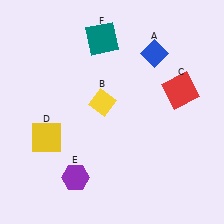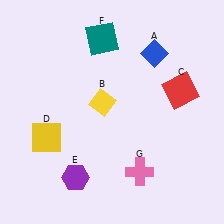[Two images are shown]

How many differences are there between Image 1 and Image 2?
There is 1 difference between the two images.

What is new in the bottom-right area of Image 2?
A pink cross (G) was added in the bottom-right area of Image 2.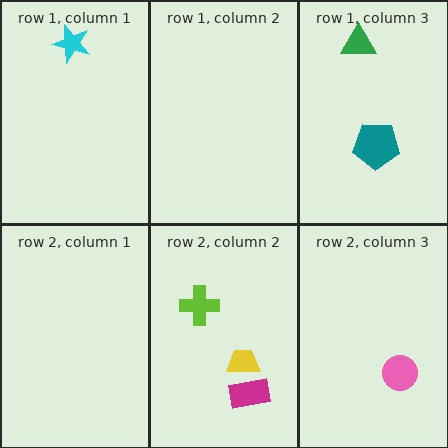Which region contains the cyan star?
The row 1, column 1 region.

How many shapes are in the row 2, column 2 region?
3.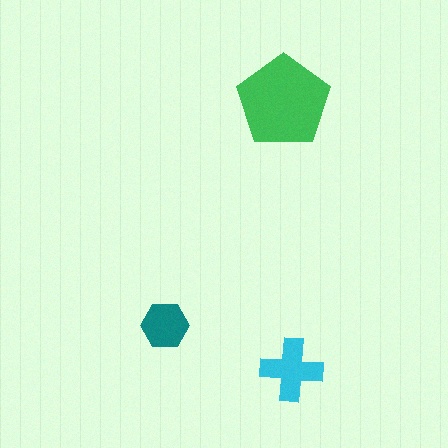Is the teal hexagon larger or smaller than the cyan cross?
Smaller.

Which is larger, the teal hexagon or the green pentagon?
The green pentagon.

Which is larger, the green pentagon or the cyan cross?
The green pentagon.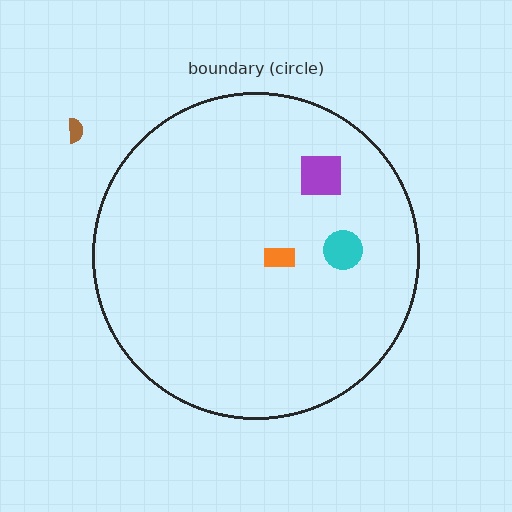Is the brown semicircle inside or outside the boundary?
Outside.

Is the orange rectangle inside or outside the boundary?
Inside.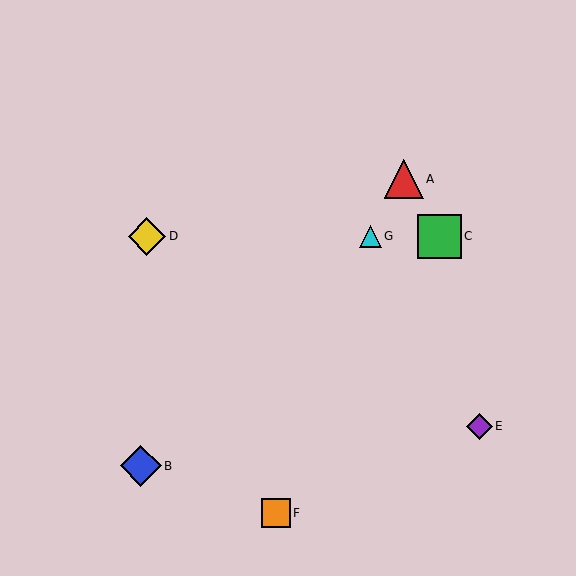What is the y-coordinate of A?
Object A is at y≈179.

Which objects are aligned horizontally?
Objects C, D, G are aligned horizontally.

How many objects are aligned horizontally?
3 objects (C, D, G) are aligned horizontally.